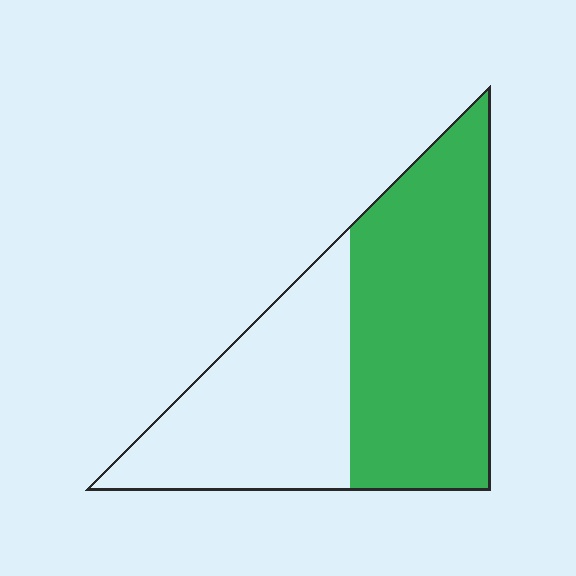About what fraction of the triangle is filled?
About three fifths (3/5).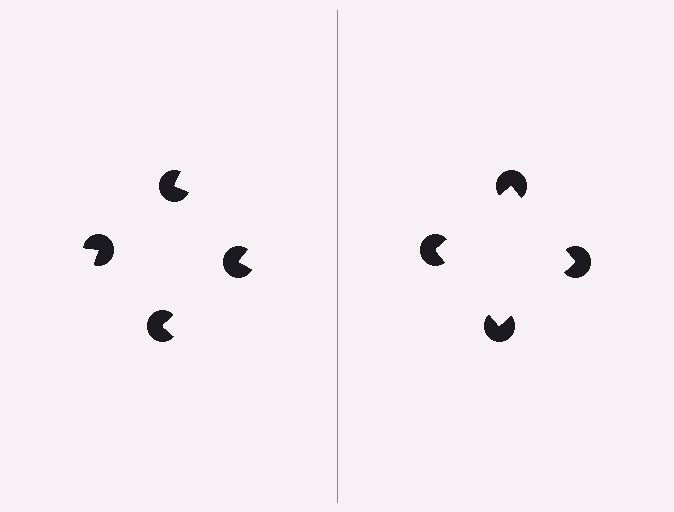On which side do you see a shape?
An illusory square appears on the right side. On the left side the wedge cuts are rotated, so no coherent shape forms.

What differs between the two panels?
The pac-man discs are positioned identically on both sides; only the wedge orientations differ. On the right they align to a square; on the left they are misaligned.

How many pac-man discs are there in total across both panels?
8 — 4 on each side.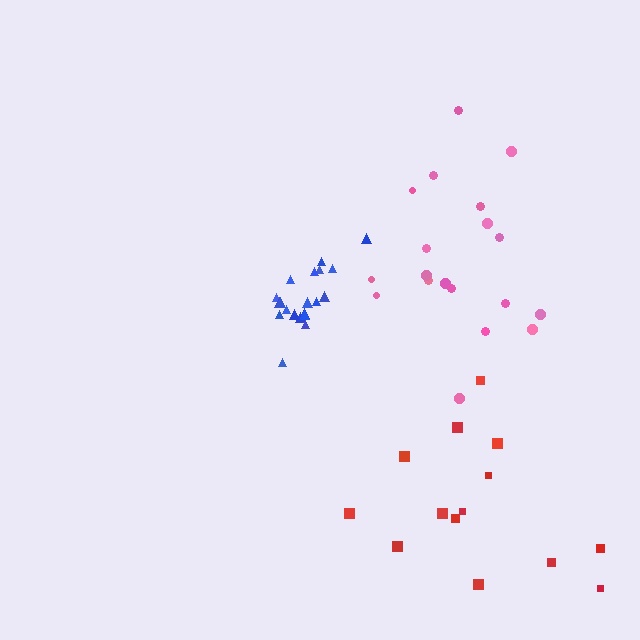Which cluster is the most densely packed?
Blue.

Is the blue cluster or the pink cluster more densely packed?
Blue.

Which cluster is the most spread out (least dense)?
Red.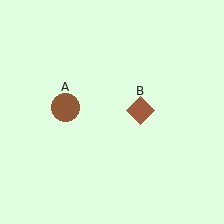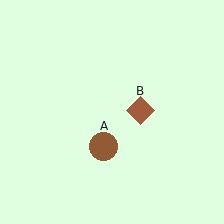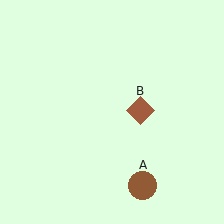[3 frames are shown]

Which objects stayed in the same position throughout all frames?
Brown diamond (object B) remained stationary.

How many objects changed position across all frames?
1 object changed position: brown circle (object A).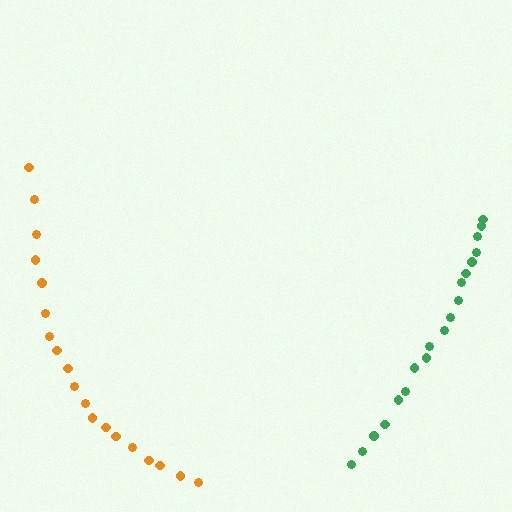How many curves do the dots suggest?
There are 2 distinct paths.